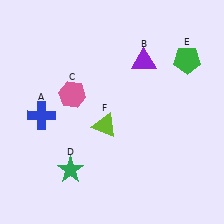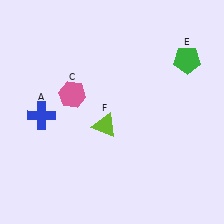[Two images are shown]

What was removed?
The purple triangle (B), the green star (D) were removed in Image 2.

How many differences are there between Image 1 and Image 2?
There are 2 differences between the two images.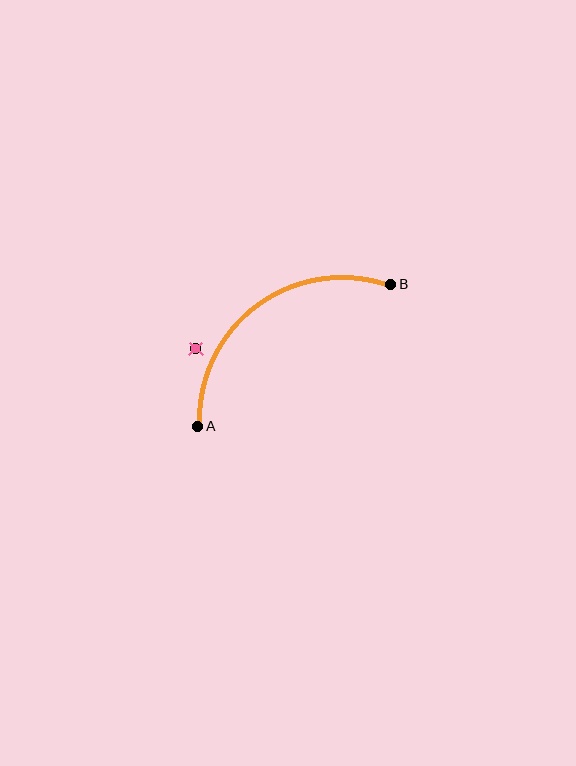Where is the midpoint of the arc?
The arc midpoint is the point on the curve farthest from the straight line joining A and B. It sits above and to the left of that line.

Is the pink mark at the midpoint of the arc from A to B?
No — the pink mark does not lie on the arc at all. It sits slightly outside the curve.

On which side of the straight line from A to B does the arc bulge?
The arc bulges above and to the left of the straight line connecting A and B.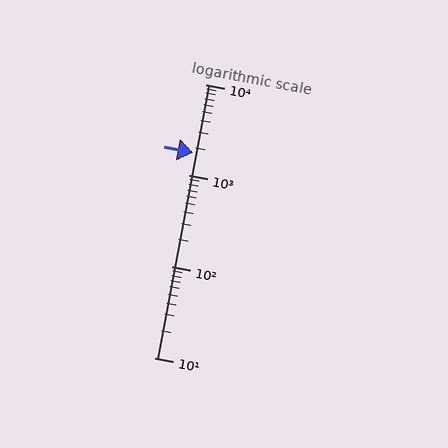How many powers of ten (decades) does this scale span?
The scale spans 3 decades, from 10 to 10000.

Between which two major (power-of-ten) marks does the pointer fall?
The pointer is between 1000 and 10000.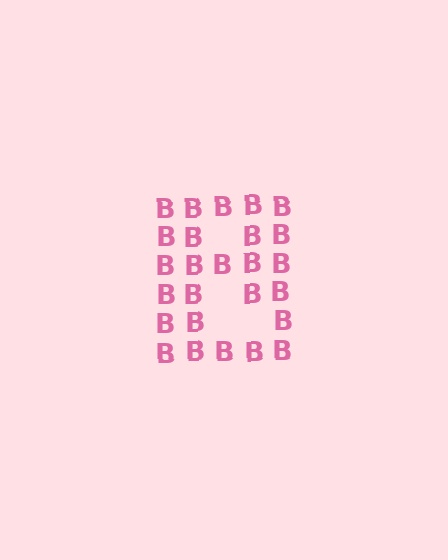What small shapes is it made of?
It is made of small letter B's.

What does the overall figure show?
The overall figure shows the letter B.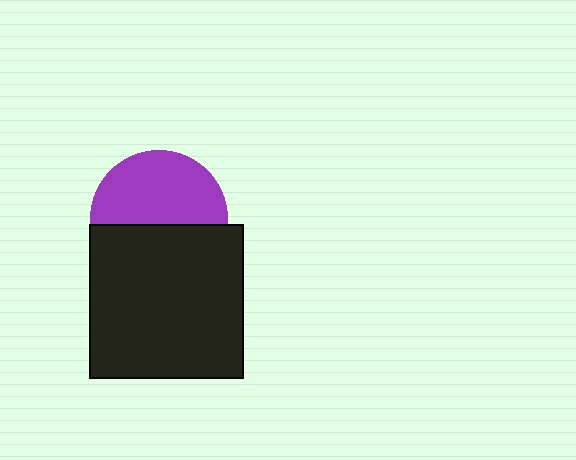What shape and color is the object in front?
The object in front is a black square.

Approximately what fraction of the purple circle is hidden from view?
Roughly 46% of the purple circle is hidden behind the black square.